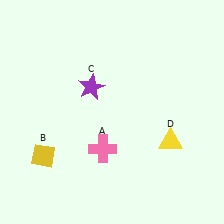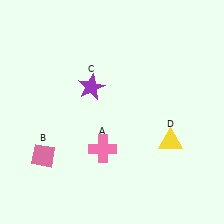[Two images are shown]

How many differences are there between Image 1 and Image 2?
There is 1 difference between the two images.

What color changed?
The diamond (B) changed from yellow in Image 1 to pink in Image 2.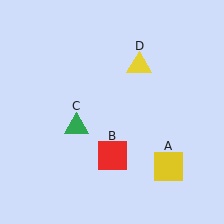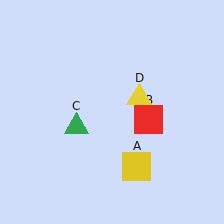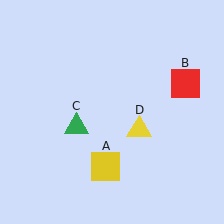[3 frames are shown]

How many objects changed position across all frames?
3 objects changed position: yellow square (object A), red square (object B), yellow triangle (object D).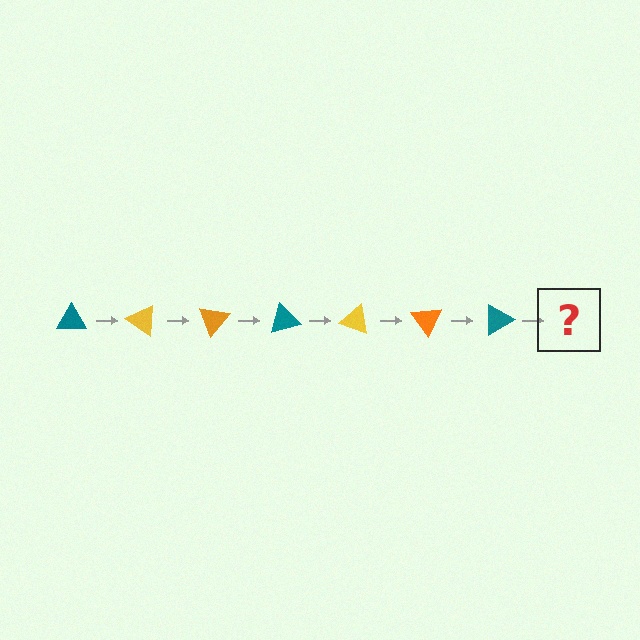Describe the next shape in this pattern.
It should be a yellow triangle, rotated 245 degrees from the start.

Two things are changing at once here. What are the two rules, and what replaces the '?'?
The two rules are that it rotates 35 degrees each step and the color cycles through teal, yellow, and orange. The '?' should be a yellow triangle, rotated 245 degrees from the start.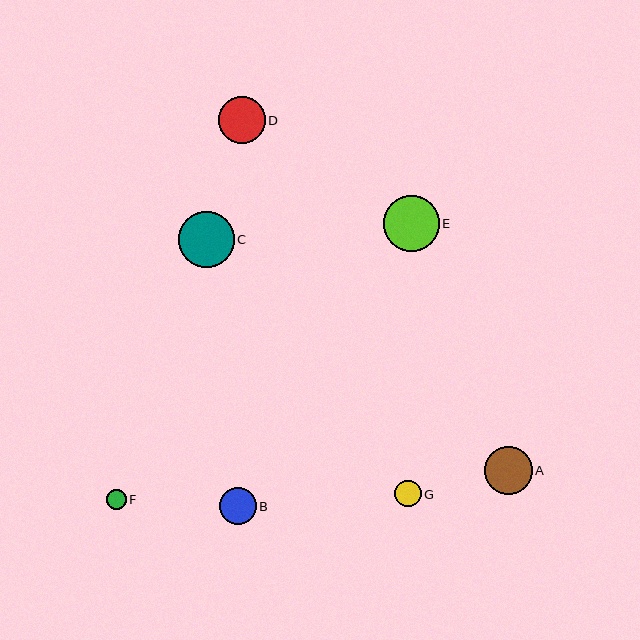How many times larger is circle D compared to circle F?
Circle D is approximately 2.4 times the size of circle F.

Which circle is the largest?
Circle E is the largest with a size of approximately 56 pixels.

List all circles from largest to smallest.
From largest to smallest: E, C, A, D, B, G, F.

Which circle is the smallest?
Circle F is the smallest with a size of approximately 20 pixels.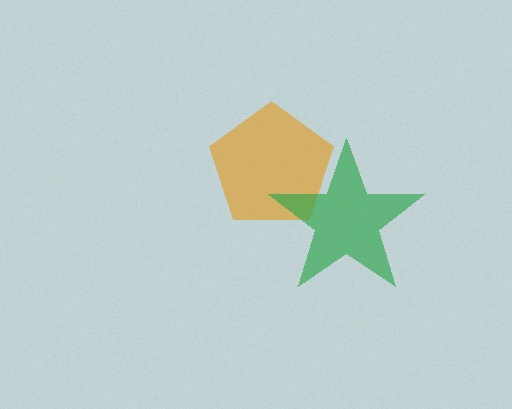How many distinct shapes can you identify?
There are 2 distinct shapes: an orange pentagon, a green star.